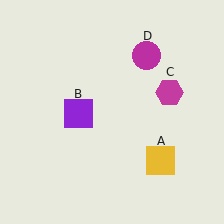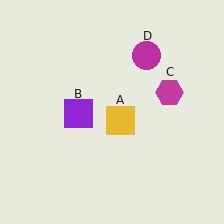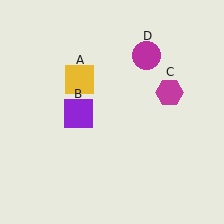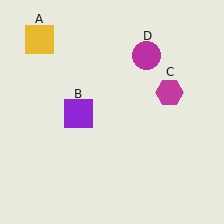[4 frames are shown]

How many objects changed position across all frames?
1 object changed position: yellow square (object A).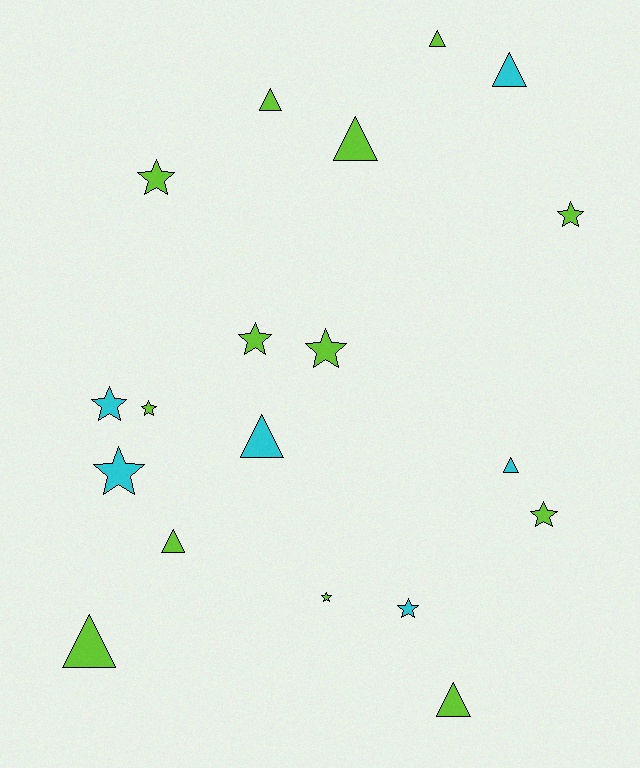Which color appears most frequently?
Lime, with 13 objects.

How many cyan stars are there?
There are 3 cyan stars.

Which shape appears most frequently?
Star, with 10 objects.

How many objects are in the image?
There are 19 objects.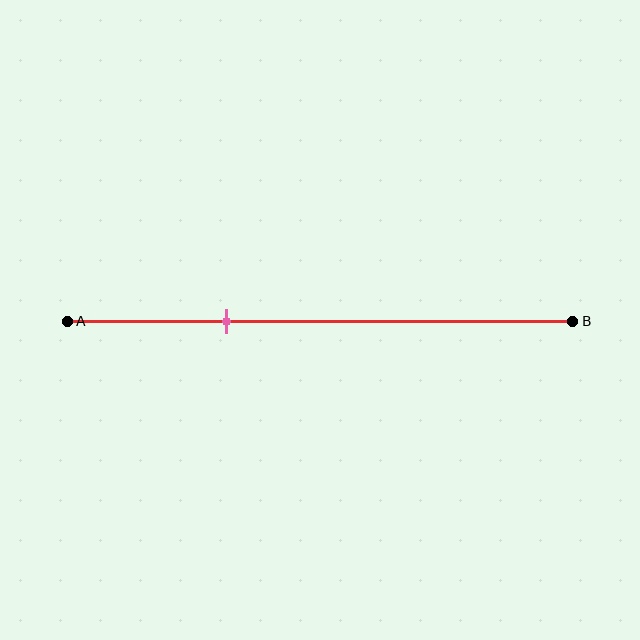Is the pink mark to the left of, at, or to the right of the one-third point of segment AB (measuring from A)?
The pink mark is approximately at the one-third point of segment AB.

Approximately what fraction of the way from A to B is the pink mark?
The pink mark is approximately 30% of the way from A to B.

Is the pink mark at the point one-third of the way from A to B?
Yes, the mark is approximately at the one-third point.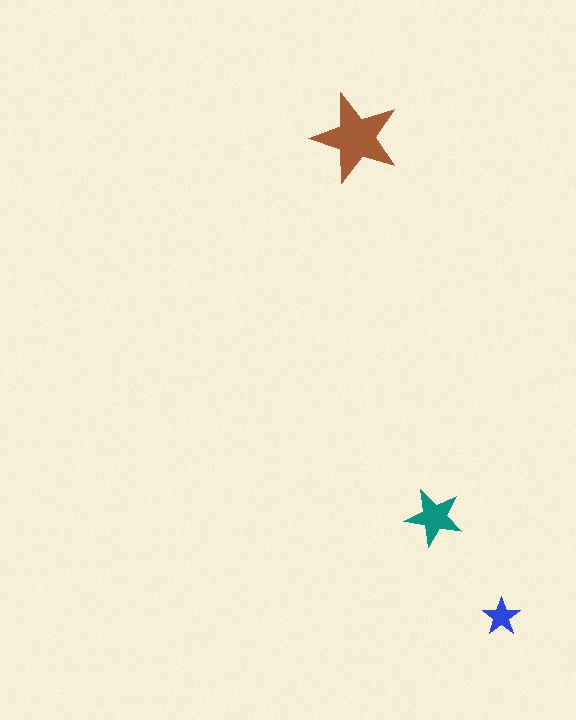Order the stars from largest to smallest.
the brown one, the teal one, the blue one.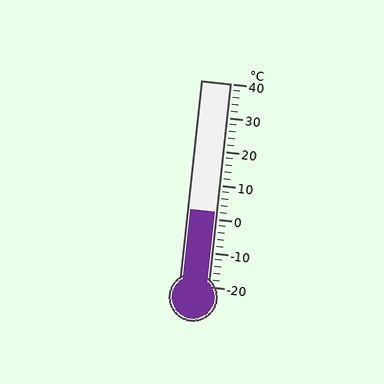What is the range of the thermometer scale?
The thermometer scale ranges from -20°C to 40°C.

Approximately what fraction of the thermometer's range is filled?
The thermometer is filled to approximately 35% of its range.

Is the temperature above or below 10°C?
The temperature is below 10°C.